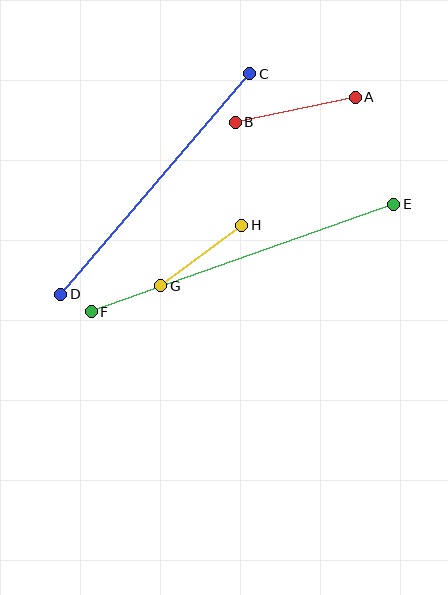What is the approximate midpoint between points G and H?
The midpoint is at approximately (201, 256) pixels.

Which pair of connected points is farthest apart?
Points E and F are farthest apart.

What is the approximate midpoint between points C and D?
The midpoint is at approximately (155, 184) pixels.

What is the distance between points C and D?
The distance is approximately 290 pixels.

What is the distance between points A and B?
The distance is approximately 123 pixels.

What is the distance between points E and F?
The distance is approximately 321 pixels.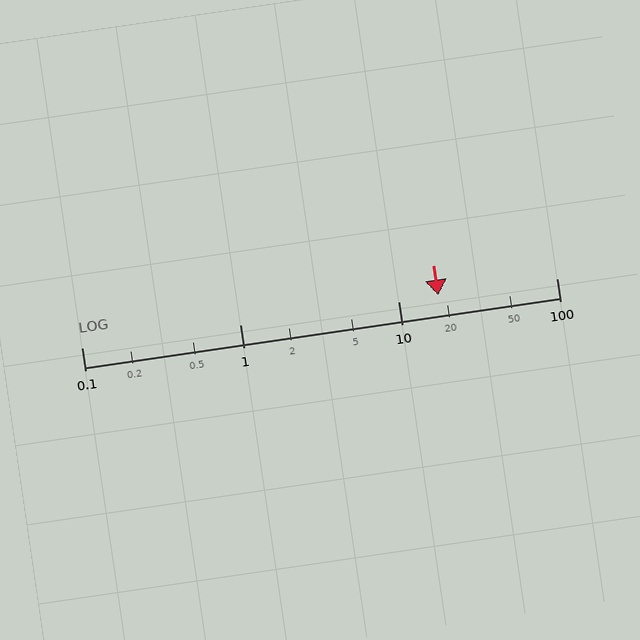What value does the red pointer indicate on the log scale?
The pointer indicates approximately 18.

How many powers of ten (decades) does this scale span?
The scale spans 3 decades, from 0.1 to 100.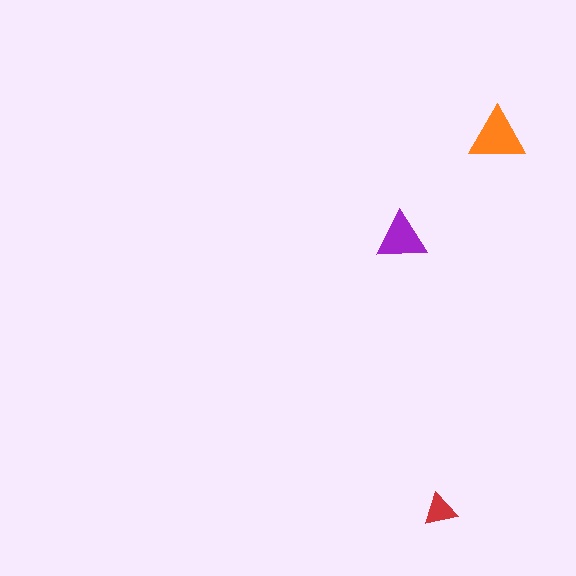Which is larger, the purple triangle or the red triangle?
The purple one.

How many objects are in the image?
There are 3 objects in the image.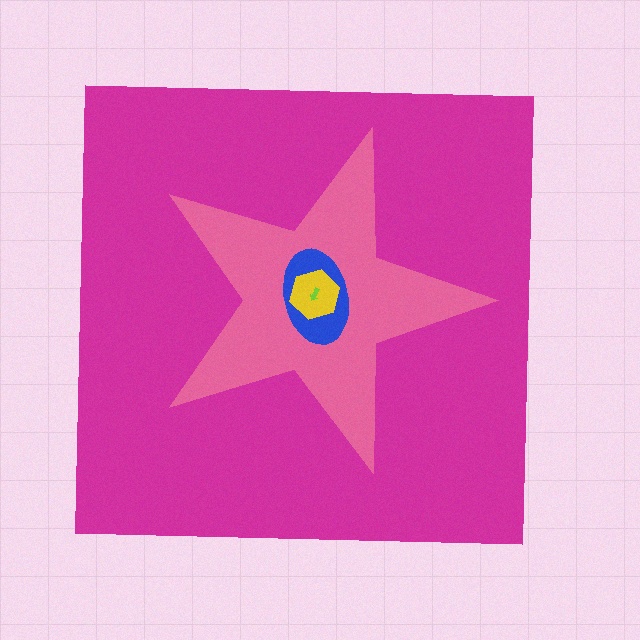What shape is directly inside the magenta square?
The pink star.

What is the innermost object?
The lime arrow.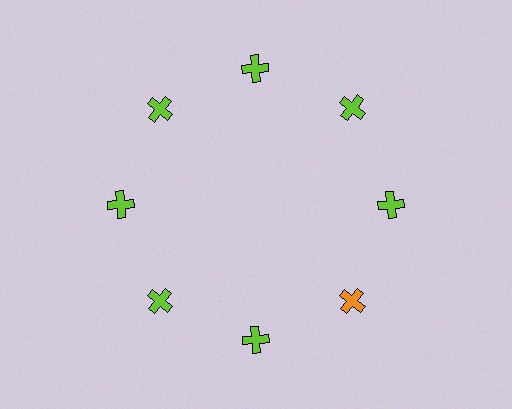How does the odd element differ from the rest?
It has a different color: orange instead of lime.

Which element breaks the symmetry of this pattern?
The orange cross at roughly the 4 o'clock position breaks the symmetry. All other shapes are lime crosses.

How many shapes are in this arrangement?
There are 8 shapes arranged in a ring pattern.